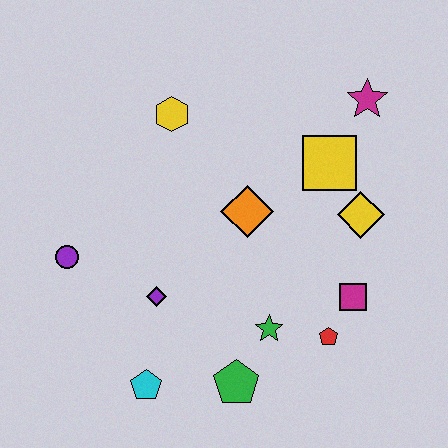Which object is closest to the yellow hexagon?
The orange diamond is closest to the yellow hexagon.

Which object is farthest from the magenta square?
The purple circle is farthest from the magenta square.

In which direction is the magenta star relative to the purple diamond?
The magenta star is to the right of the purple diamond.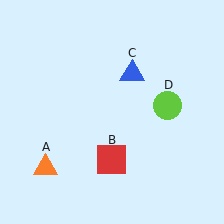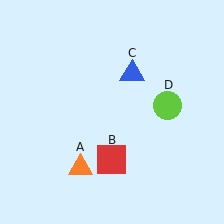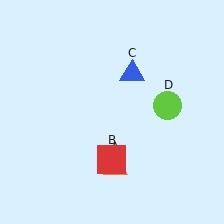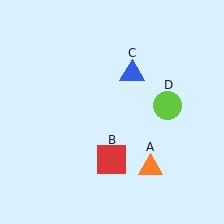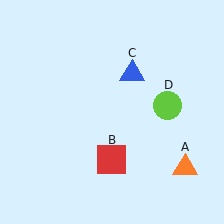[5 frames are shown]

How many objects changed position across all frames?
1 object changed position: orange triangle (object A).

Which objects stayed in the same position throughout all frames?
Red square (object B) and blue triangle (object C) and lime circle (object D) remained stationary.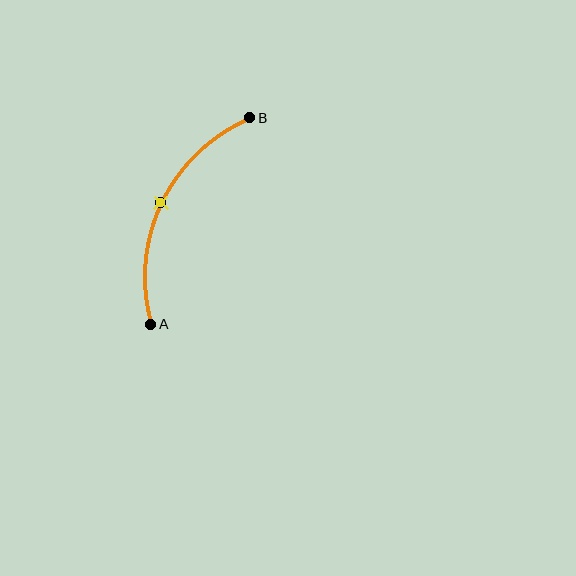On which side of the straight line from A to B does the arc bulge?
The arc bulges to the left of the straight line connecting A and B.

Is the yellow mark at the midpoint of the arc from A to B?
Yes. The yellow mark lies on the arc at equal arc-length from both A and B — it is the arc midpoint.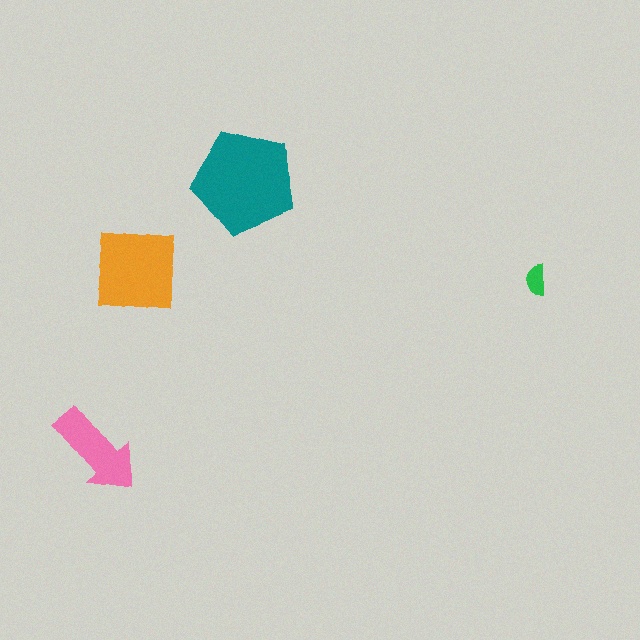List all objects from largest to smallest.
The teal pentagon, the orange square, the pink arrow, the green semicircle.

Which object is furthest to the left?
The pink arrow is leftmost.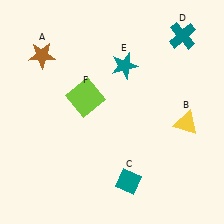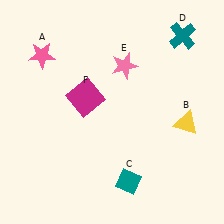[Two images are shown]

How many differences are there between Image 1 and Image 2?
There are 3 differences between the two images.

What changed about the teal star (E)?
In Image 1, E is teal. In Image 2, it changed to pink.